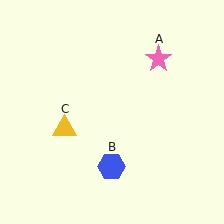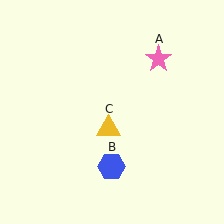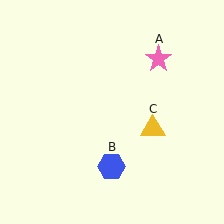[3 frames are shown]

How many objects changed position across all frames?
1 object changed position: yellow triangle (object C).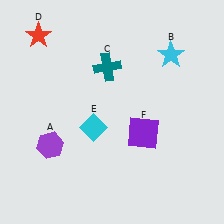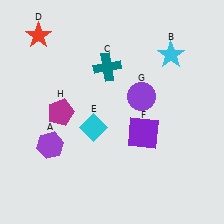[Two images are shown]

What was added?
A purple circle (G), a magenta pentagon (H) were added in Image 2.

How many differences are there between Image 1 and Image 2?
There are 2 differences between the two images.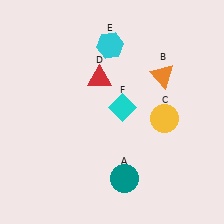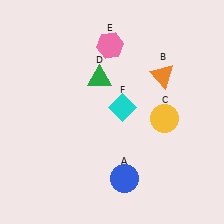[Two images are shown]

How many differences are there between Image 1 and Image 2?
There are 3 differences between the two images.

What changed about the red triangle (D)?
In Image 1, D is red. In Image 2, it changed to green.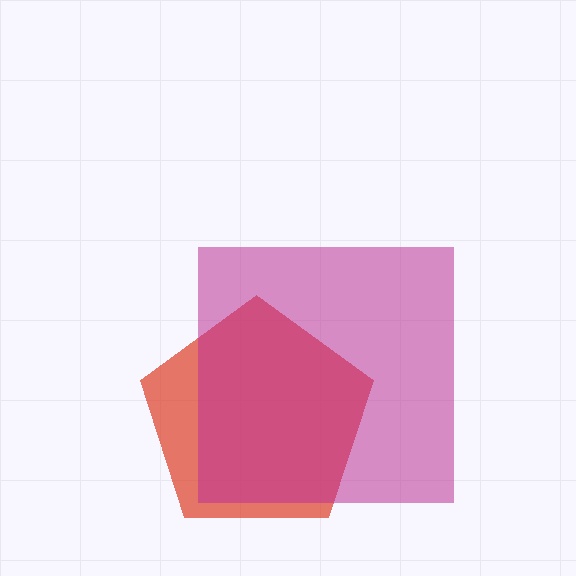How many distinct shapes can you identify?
There are 2 distinct shapes: a red pentagon, a magenta square.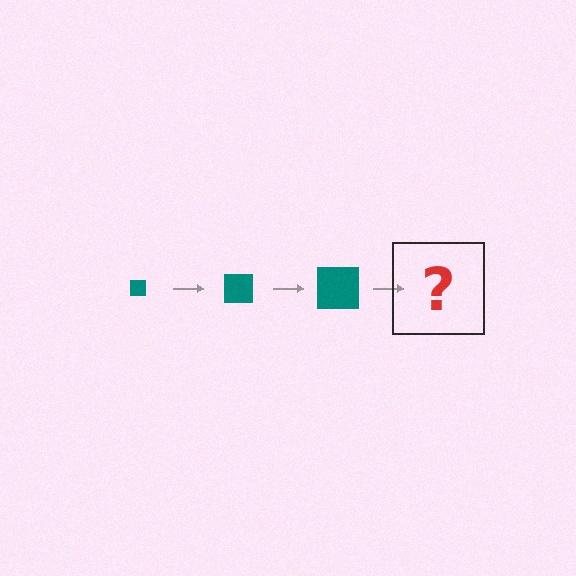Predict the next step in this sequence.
The next step is a teal square, larger than the previous one.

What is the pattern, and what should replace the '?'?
The pattern is that the square gets progressively larger each step. The '?' should be a teal square, larger than the previous one.